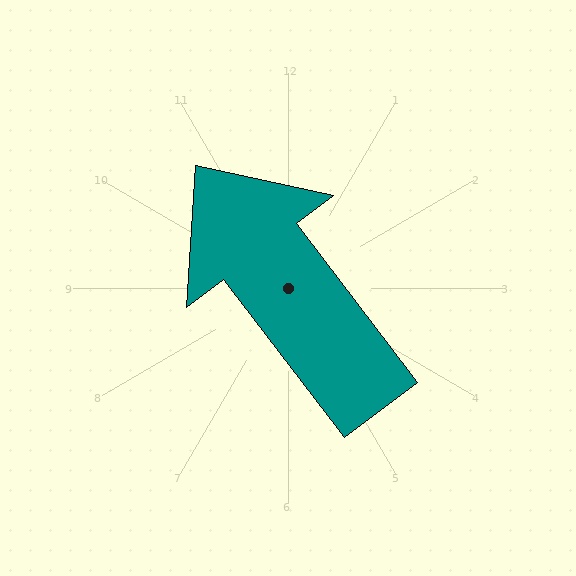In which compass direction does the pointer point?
Northwest.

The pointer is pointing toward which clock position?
Roughly 11 o'clock.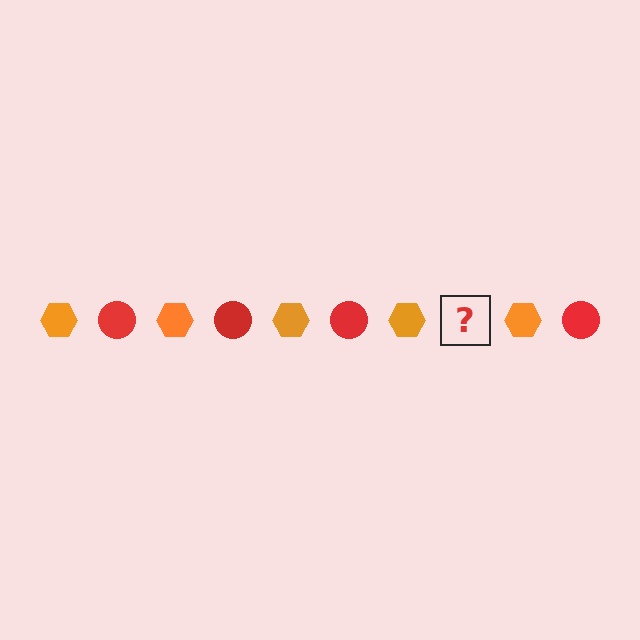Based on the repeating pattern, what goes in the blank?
The blank should be a red circle.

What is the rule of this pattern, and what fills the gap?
The rule is that the pattern alternates between orange hexagon and red circle. The gap should be filled with a red circle.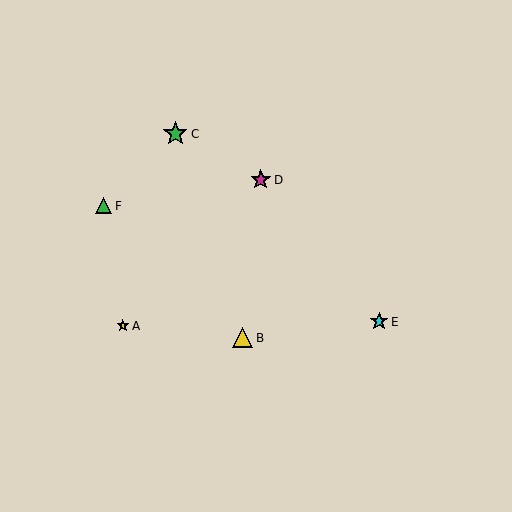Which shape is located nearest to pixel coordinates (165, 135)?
The green star (labeled C) at (175, 134) is nearest to that location.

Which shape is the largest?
The green star (labeled C) is the largest.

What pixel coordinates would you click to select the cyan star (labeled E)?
Click at (379, 322) to select the cyan star E.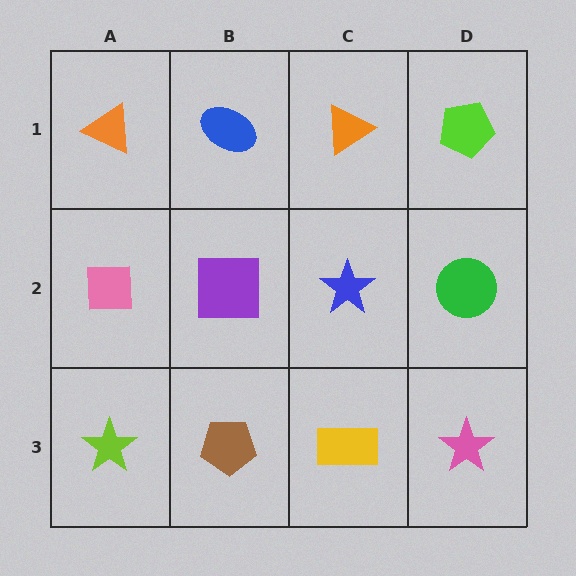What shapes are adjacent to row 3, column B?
A purple square (row 2, column B), a lime star (row 3, column A), a yellow rectangle (row 3, column C).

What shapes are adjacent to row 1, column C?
A blue star (row 2, column C), a blue ellipse (row 1, column B), a lime pentagon (row 1, column D).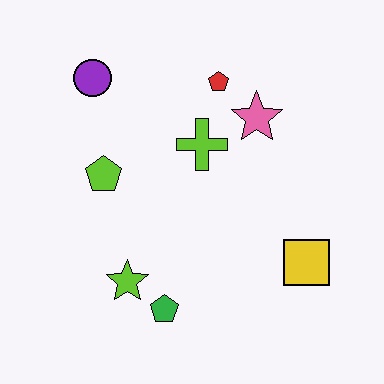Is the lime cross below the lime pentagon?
No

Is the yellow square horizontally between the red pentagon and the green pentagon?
No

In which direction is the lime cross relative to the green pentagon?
The lime cross is above the green pentagon.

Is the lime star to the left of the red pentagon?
Yes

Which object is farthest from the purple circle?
The yellow square is farthest from the purple circle.